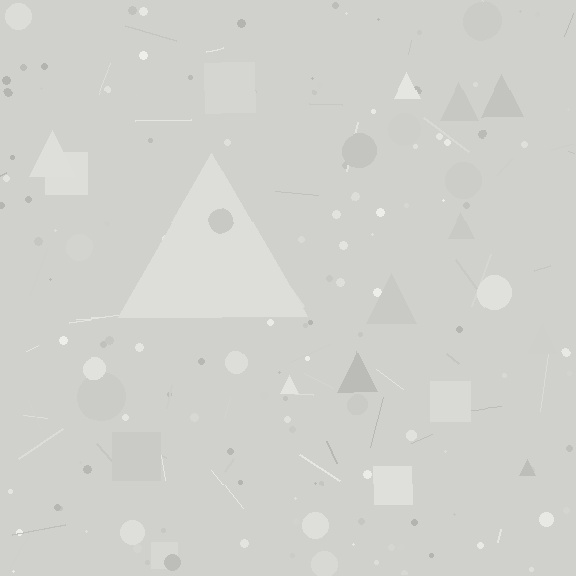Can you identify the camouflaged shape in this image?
The camouflaged shape is a triangle.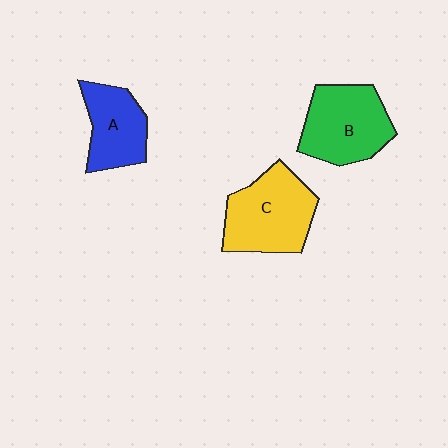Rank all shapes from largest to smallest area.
From largest to smallest: C (yellow), B (green), A (blue).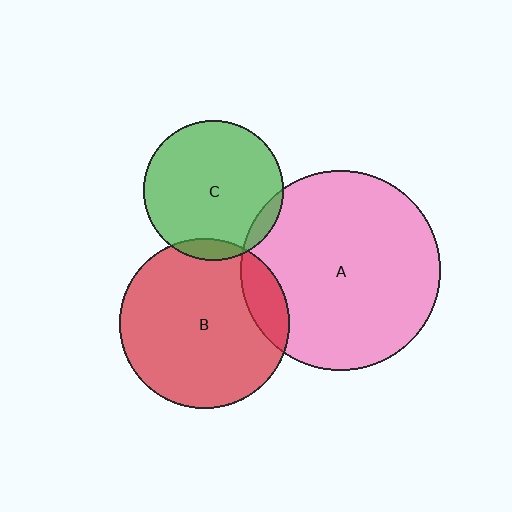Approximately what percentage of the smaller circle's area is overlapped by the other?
Approximately 5%.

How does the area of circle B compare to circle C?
Approximately 1.5 times.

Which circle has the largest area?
Circle A (pink).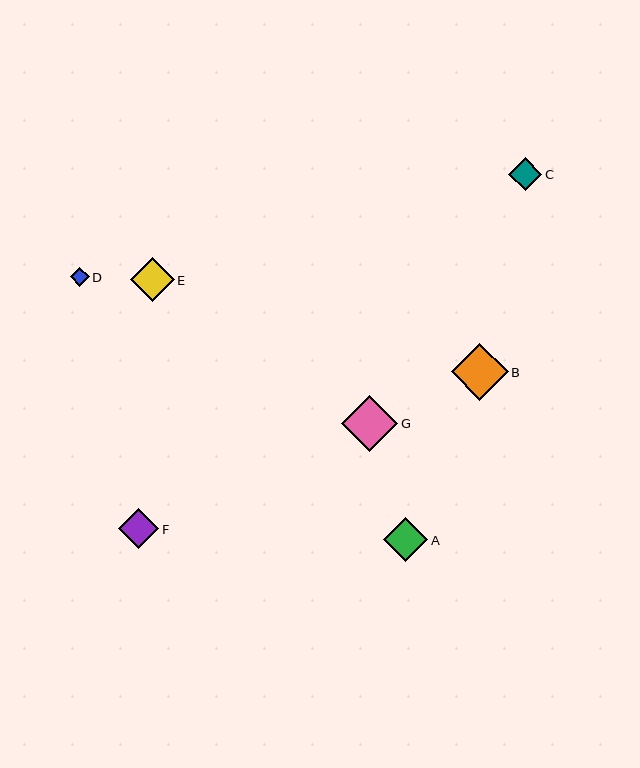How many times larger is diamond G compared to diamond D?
Diamond G is approximately 3.0 times the size of diamond D.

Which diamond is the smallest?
Diamond D is the smallest with a size of approximately 19 pixels.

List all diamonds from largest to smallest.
From largest to smallest: B, G, E, A, F, C, D.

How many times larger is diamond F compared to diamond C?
Diamond F is approximately 1.2 times the size of diamond C.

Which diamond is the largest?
Diamond B is the largest with a size of approximately 57 pixels.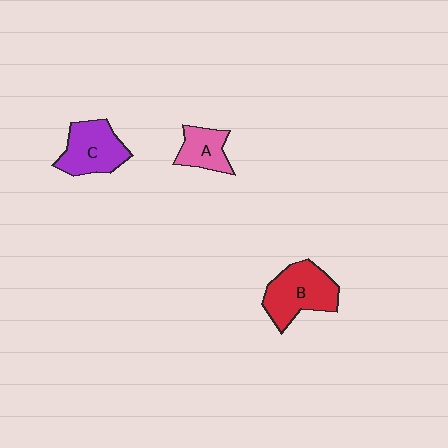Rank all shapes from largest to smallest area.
From largest to smallest: B (red), C (purple), A (pink).